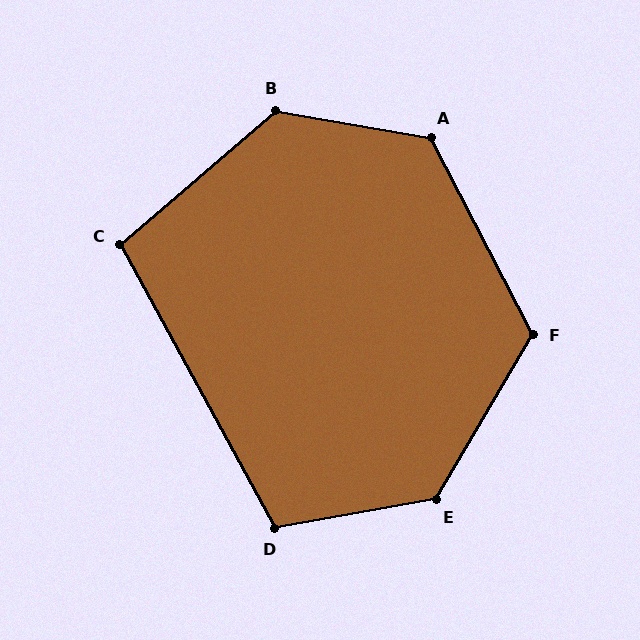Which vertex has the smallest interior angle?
C, at approximately 102 degrees.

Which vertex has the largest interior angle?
E, at approximately 131 degrees.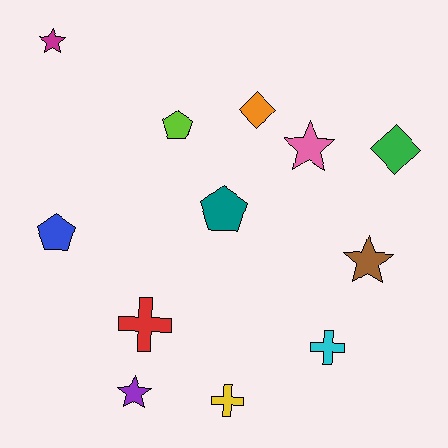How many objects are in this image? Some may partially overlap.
There are 12 objects.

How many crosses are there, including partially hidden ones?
There are 3 crosses.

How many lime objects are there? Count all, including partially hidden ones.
There is 1 lime object.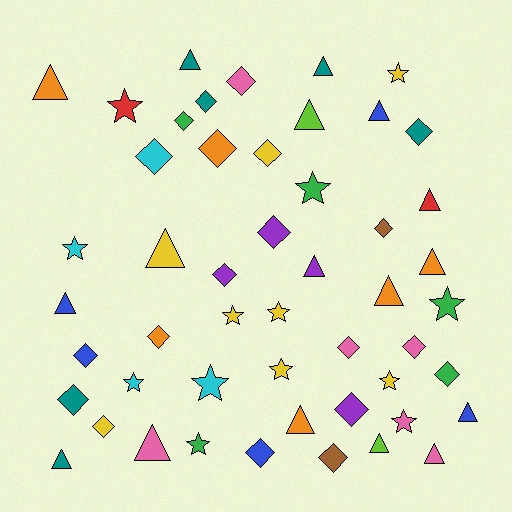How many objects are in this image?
There are 50 objects.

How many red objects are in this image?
There are 2 red objects.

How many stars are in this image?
There are 13 stars.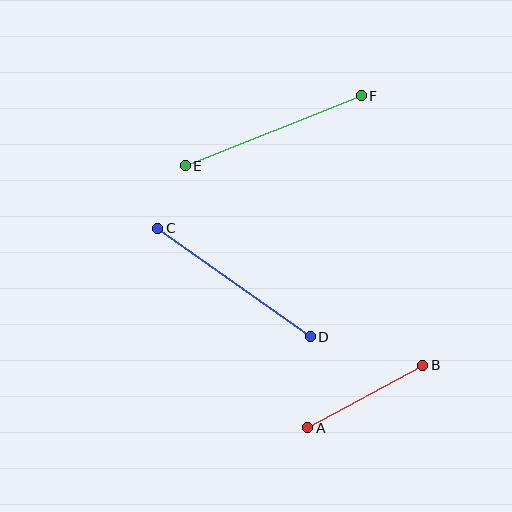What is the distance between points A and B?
The distance is approximately 131 pixels.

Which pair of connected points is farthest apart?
Points E and F are farthest apart.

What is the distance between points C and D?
The distance is approximately 187 pixels.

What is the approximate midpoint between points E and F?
The midpoint is at approximately (273, 131) pixels.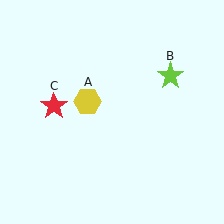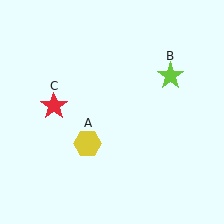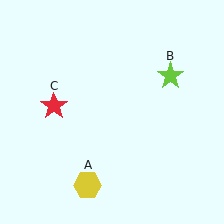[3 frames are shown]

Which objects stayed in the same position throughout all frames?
Lime star (object B) and red star (object C) remained stationary.